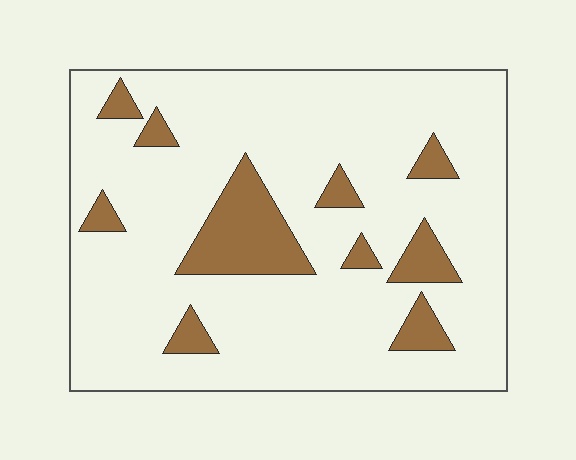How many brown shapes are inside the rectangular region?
10.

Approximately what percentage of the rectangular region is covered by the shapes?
Approximately 15%.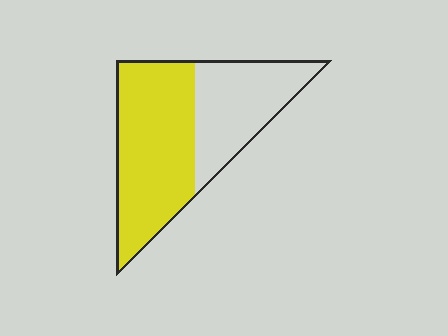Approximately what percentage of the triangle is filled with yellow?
Approximately 60%.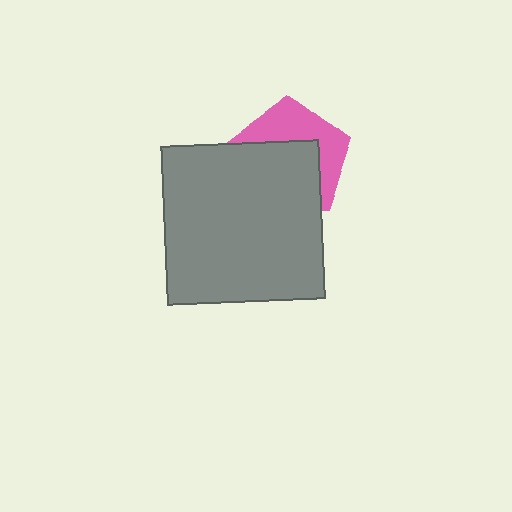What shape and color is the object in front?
The object in front is a gray square.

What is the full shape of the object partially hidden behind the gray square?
The partially hidden object is a pink pentagon.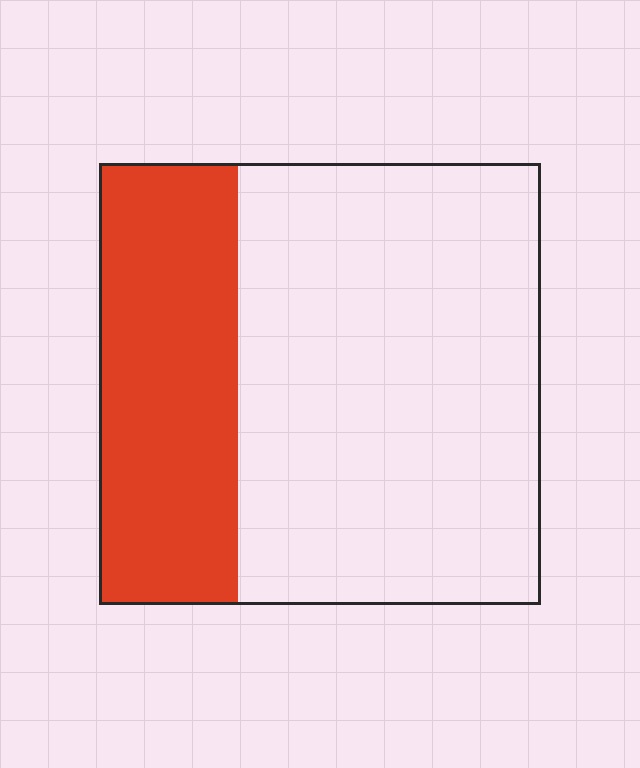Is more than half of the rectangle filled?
No.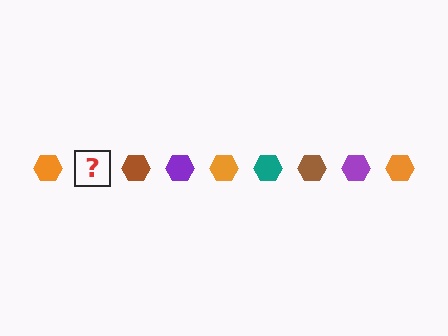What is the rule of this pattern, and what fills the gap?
The rule is that the pattern cycles through orange, teal, brown, purple hexagons. The gap should be filled with a teal hexagon.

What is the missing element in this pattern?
The missing element is a teal hexagon.